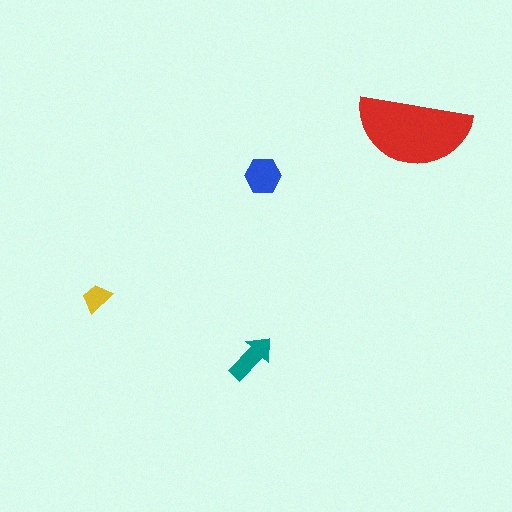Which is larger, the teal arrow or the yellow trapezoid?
The teal arrow.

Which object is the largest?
The red semicircle.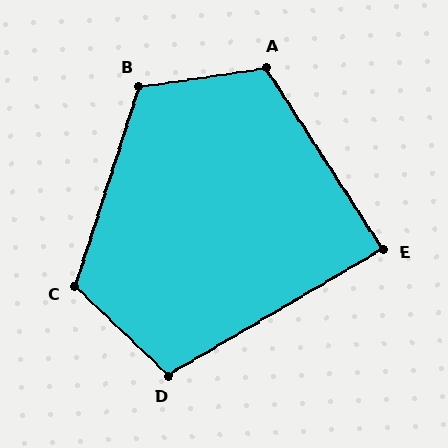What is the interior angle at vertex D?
Approximately 106 degrees (obtuse).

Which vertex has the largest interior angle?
B, at approximately 116 degrees.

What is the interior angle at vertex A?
Approximately 115 degrees (obtuse).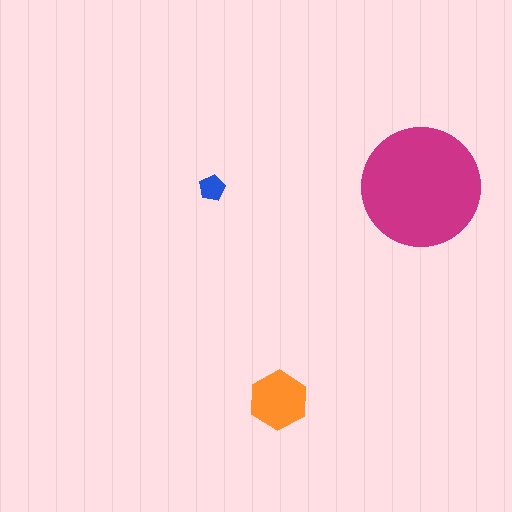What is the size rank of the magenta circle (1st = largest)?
1st.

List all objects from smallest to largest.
The blue pentagon, the orange hexagon, the magenta circle.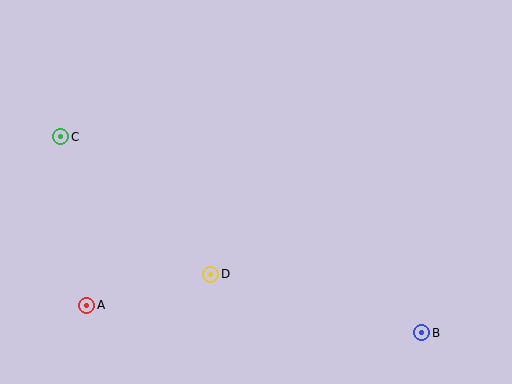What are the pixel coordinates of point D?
Point D is at (211, 274).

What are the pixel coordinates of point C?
Point C is at (61, 137).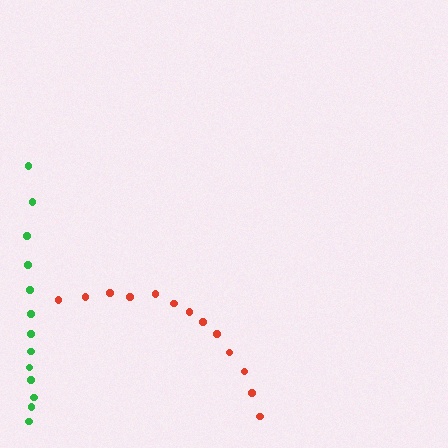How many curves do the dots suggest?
There are 2 distinct paths.